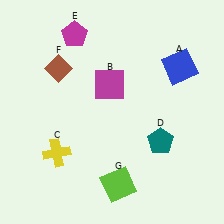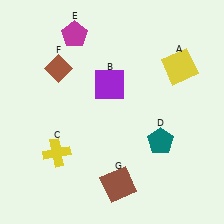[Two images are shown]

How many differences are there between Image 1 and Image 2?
There are 3 differences between the two images.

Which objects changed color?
A changed from blue to yellow. B changed from magenta to purple. G changed from lime to brown.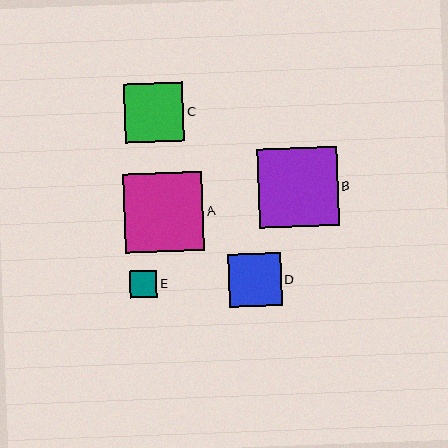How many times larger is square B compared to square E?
Square B is approximately 2.9 times the size of square E.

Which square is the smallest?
Square E is the smallest with a size of approximately 27 pixels.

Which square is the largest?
Square A is the largest with a size of approximately 79 pixels.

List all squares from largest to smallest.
From largest to smallest: A, B, C, D, E.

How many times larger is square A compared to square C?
Square A is approximately 1.3 times the size of square C.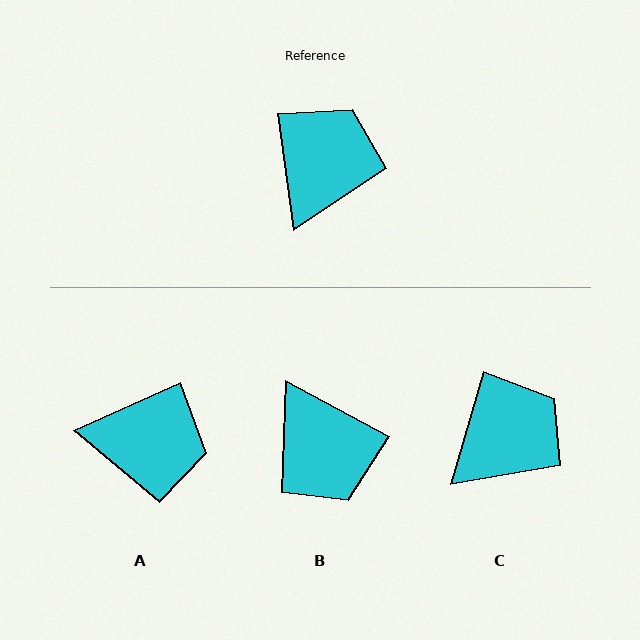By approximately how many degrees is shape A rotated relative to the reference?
Approximately 74 degrees clockwise.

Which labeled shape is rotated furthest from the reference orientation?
B, about 126 degrees away.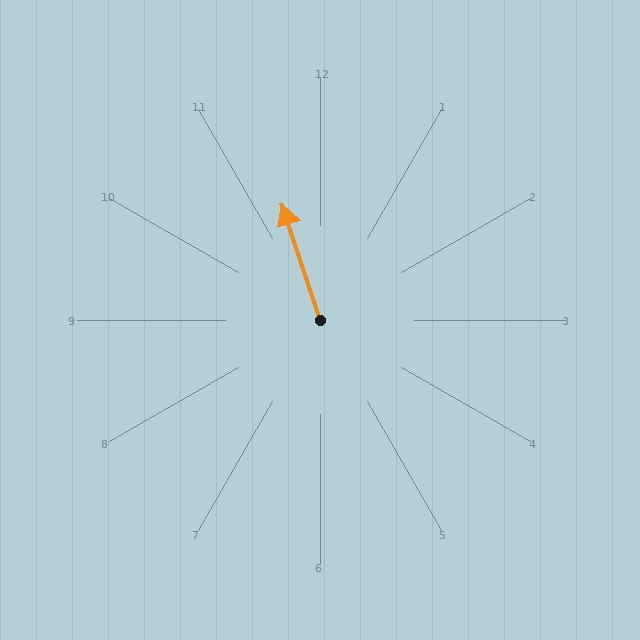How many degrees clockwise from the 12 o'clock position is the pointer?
Approximately 342 degrees.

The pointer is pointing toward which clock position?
Roughly 11 o'clock.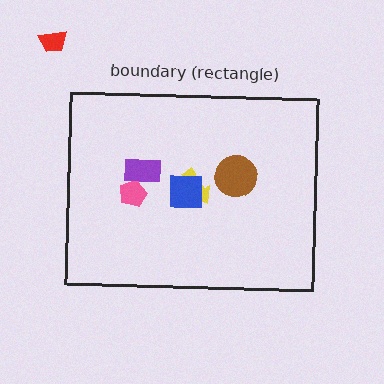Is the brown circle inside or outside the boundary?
Inside.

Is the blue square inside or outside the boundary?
Inside.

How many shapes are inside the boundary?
5 inside, 1 outside.